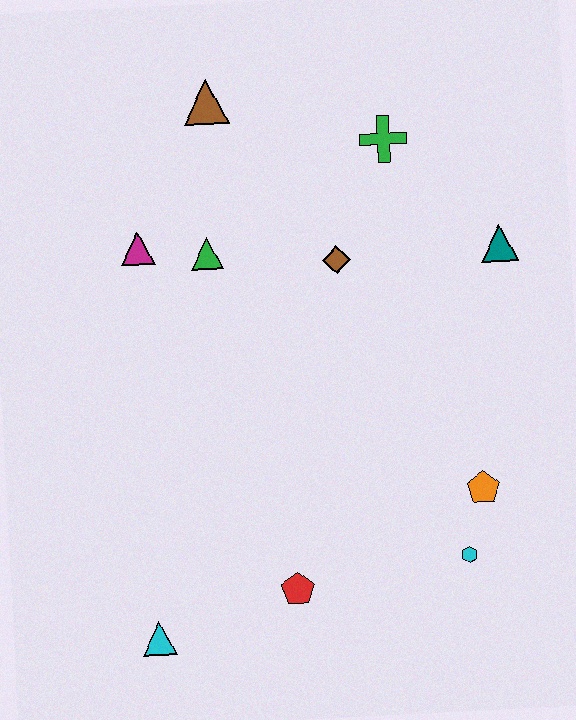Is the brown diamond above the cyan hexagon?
Yes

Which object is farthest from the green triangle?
The cyan hexagon is farthest from the green triangle.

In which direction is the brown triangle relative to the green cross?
The brown triangle is to the left of the green cross.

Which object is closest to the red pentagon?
The cyan triangle is closest to the red pentagon.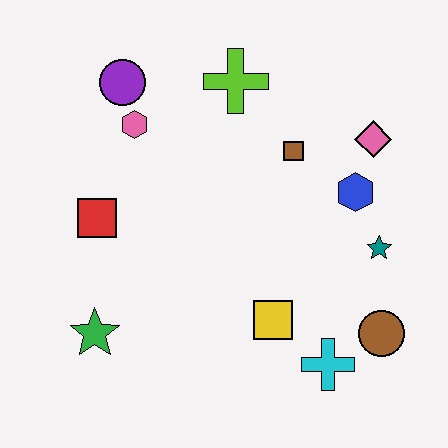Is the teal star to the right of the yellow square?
Yes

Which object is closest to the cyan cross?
The brown circle is closest to the cyan cross.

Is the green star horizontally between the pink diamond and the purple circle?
No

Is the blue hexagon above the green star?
Yes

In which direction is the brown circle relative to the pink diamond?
The brown circle is below the pink diamond.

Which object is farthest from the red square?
The brown circle is farthest from the red square.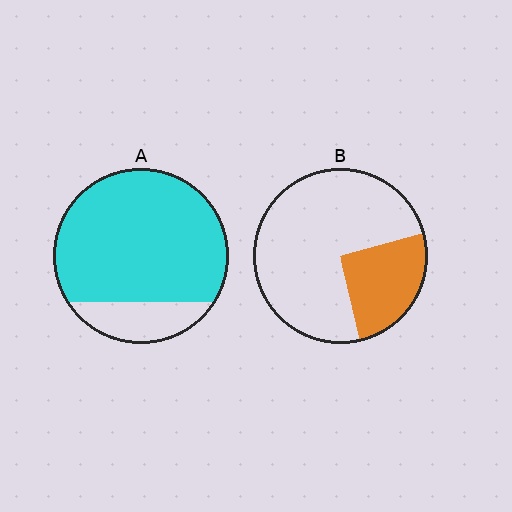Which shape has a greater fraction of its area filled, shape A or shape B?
Shape A.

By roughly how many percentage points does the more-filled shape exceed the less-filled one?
By roughly 55 percentage points (A over B).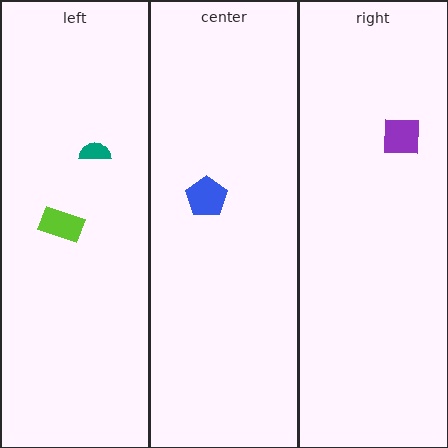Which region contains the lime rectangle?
The left region.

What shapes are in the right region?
The purple square.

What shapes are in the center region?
The blue pentagon.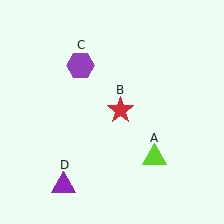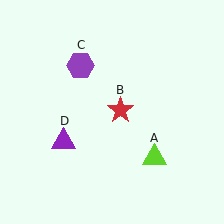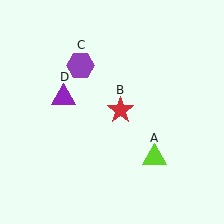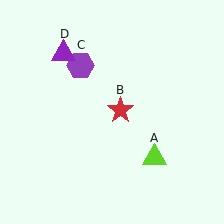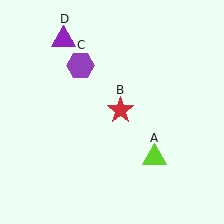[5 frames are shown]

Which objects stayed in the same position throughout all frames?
Lime triangle (object A) and red star (object B) and purple hexagon (object C) remained stationary.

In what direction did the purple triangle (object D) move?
The purple triangle (object D) moved up.